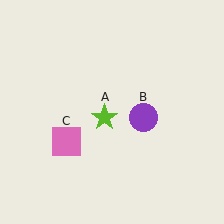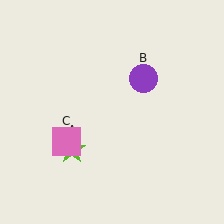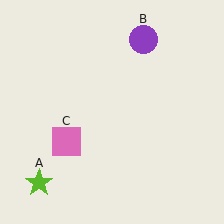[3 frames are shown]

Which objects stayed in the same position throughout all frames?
Pink square (object C) remained stationary.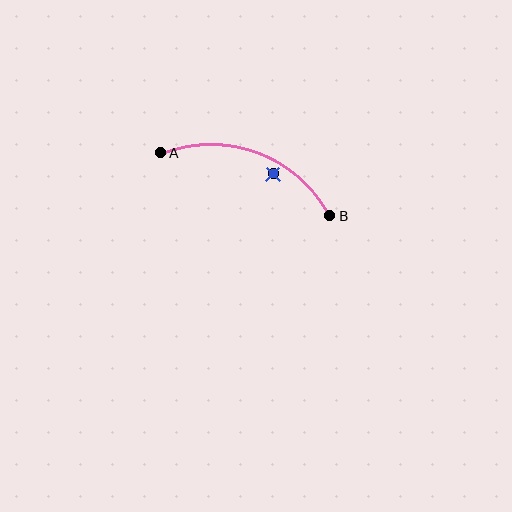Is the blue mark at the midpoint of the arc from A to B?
No — the blue mark does not lie on the arc at all. It sits slightly inside the curve.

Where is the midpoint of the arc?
The arc midpoint is the point on the curve farthest from the straight line joining A and B. It sits above that line.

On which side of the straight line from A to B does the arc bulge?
The arc bulges above the straight line connecting A and B.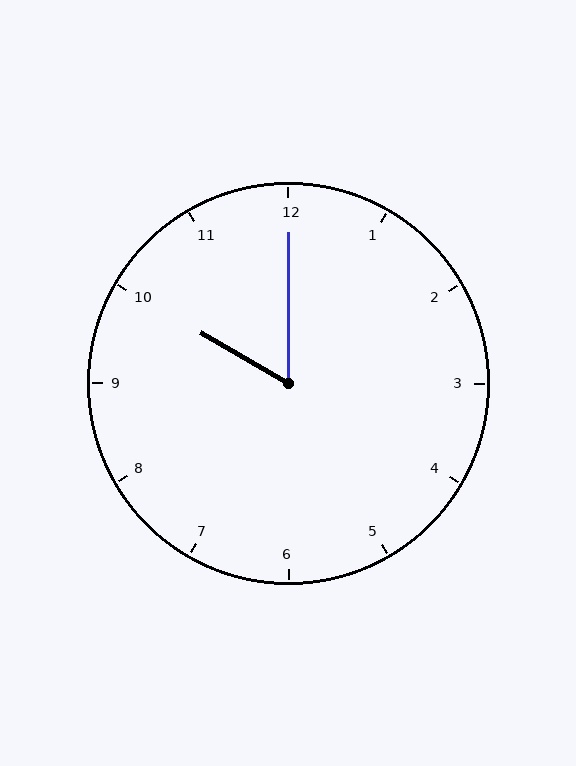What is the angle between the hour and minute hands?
Approximately 60 degrees.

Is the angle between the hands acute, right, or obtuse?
It is acute.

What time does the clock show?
10:00.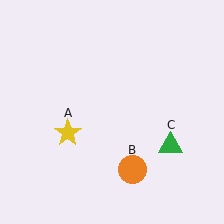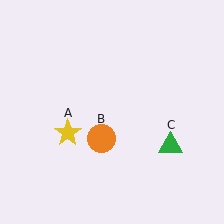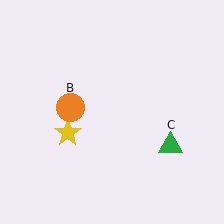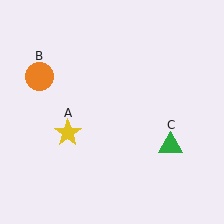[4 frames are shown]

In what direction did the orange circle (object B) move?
The orange circle (object B) moved up and to the left.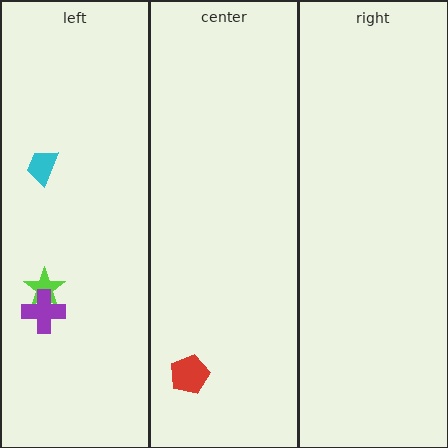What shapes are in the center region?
The red pentagon.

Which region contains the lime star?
The left region.